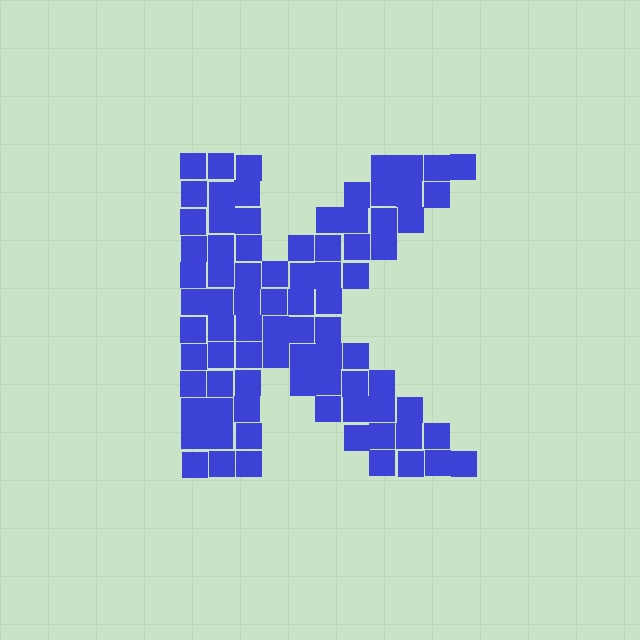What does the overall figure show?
The overall figure shows the letter K.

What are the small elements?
The small elements are squares.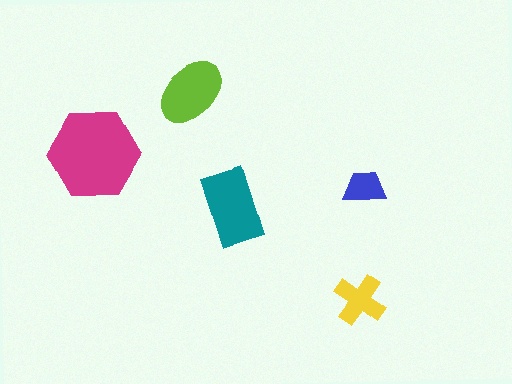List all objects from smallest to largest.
The blue trapezoid, the yellow cross, the lime ellipse, the teal rectangle, the magenta hexagon.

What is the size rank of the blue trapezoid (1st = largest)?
5th.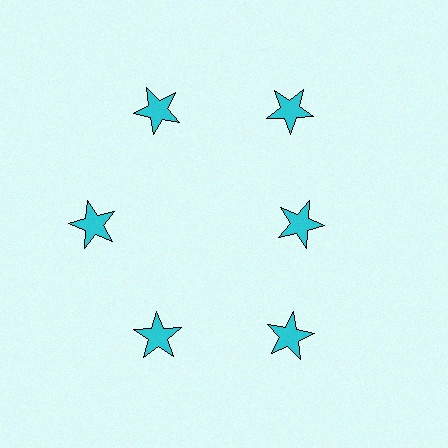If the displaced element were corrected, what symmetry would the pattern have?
It would have 6-fold rotational symmetry — the pattern would map onto itself every 60 degrees.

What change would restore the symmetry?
The symmetry would be restored by moving it outward, back onto the ring so that all 6 stars sit at equal angles and equal distance from the center.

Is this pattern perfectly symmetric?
No. The 6 cyan stars are arranged in a ring, but one element near the 3 o'clock position is pulled inward toward the center, breaking the 6-fold rotational symmetry.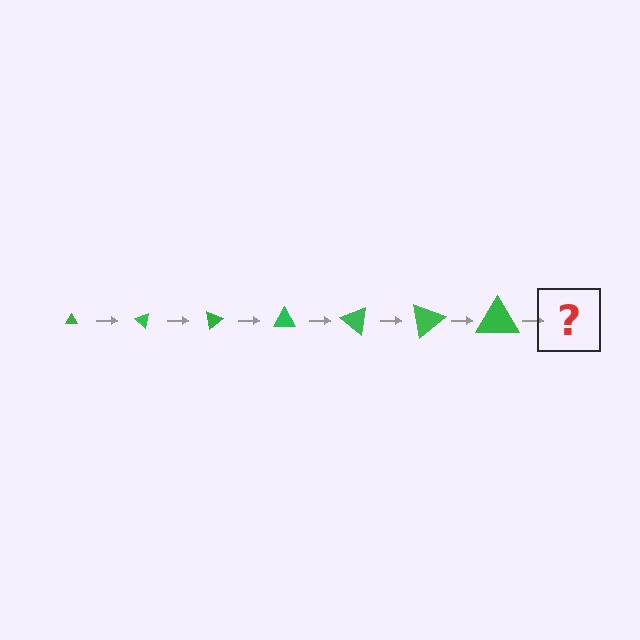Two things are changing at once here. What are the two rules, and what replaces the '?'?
The two rules are that the triangle grows larger each step and it rotates 40 degrees each step. The '?' should be a triangle, larger than the previous one and rotated 280 degrees from the start.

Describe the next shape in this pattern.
It should be a triangle, larger than the previous one and rotated 280 degrees from the start.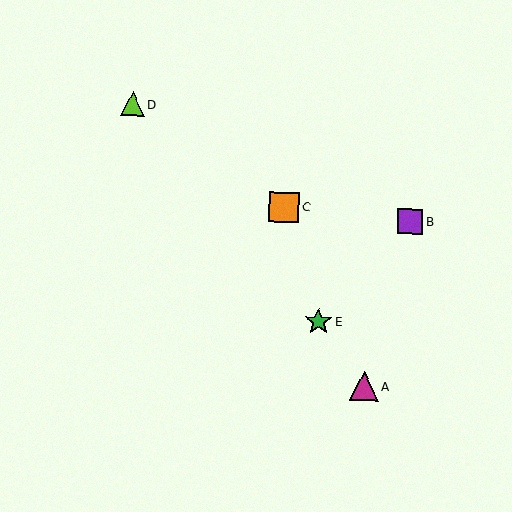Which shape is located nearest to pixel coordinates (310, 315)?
The green star (labeled E) at (319, 322) is nearest to that location.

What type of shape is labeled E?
Shape E is a green star.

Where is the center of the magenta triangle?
The center of the magenta triangle is at (364, 386).